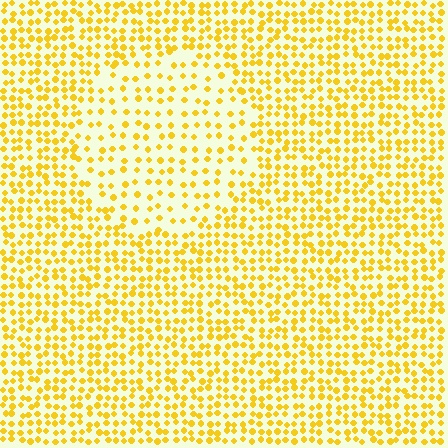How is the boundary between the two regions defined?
The boundary is defined by a change in element density (approximately 1.9x ratio). All elements are the same color, size, and shape.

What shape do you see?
I see a circle.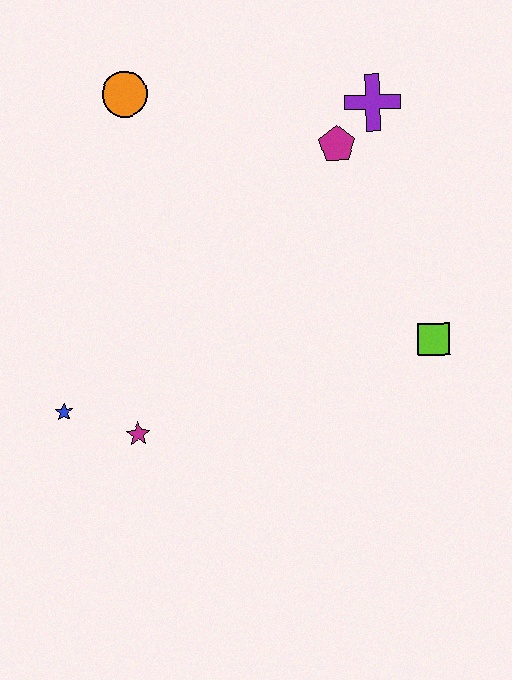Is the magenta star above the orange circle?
No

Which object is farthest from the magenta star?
The purple cross is farthest from the magenta star.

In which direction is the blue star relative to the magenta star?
The blue star is to the left of the magenta star.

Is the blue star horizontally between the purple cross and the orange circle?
No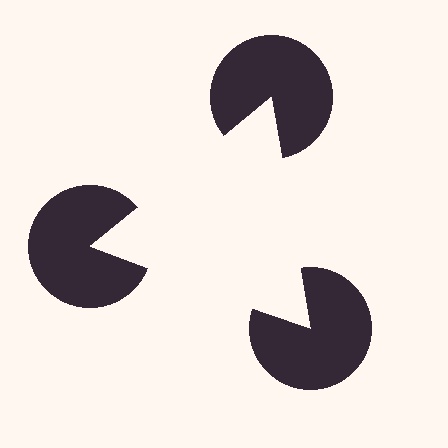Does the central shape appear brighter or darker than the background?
It typically appears slightly brighter than the background, even though no actual brightness change is drawn.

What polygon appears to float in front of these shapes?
An illusory triangle — its edges are inferred from the aligned wedge cuts in the pac-man discs, not physically drawn.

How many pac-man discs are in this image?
There are 3 — one at each vertex of the illusory triangle.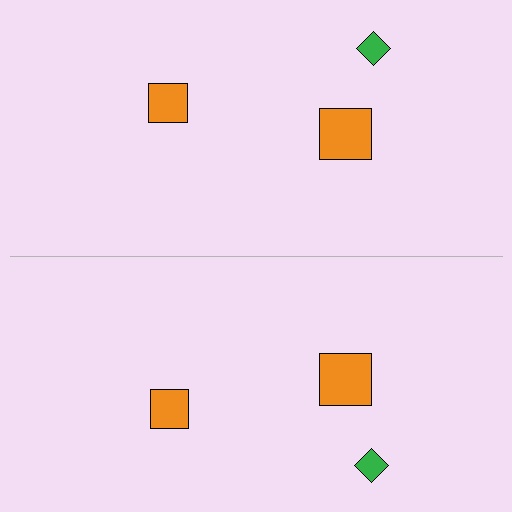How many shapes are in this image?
There are 6 shapes in this image.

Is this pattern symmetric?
Yes, this pattern has bilateral (reflection) symmetry.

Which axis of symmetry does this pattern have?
The pattern has a horizontal axis of symmetry running through the center of the image.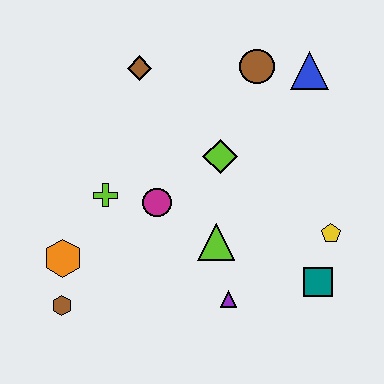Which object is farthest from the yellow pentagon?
The brown hexagon is farthest from the yellow pentagon.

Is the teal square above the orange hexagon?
No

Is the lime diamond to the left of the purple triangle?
Yes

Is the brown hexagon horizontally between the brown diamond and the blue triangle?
No